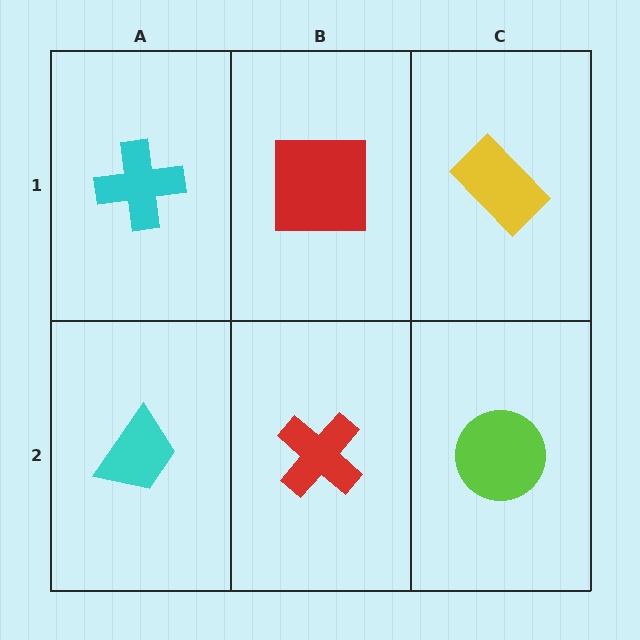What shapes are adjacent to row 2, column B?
A red square (row 1, column B), a cyan trapezoid (row 2, column A), a lime circle (row 2, column C).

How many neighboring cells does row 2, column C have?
2.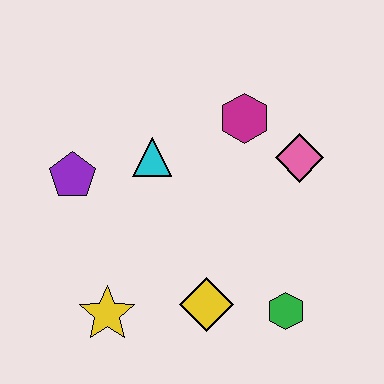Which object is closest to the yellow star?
The yellow diamond is closest to the yellow star.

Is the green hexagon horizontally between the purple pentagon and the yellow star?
No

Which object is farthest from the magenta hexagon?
The yellow star is farthest from the magenta hexagon.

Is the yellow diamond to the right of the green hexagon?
No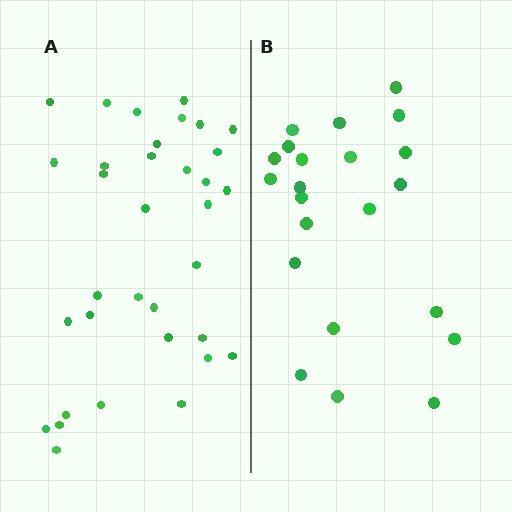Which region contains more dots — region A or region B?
Region A (the left region) has more dots.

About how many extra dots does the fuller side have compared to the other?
Region A has roughly 12 or so more dots than region B.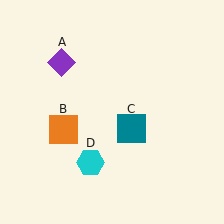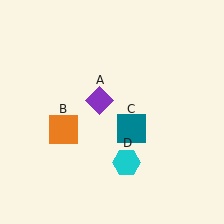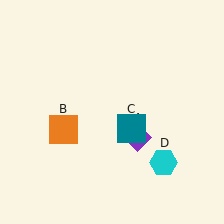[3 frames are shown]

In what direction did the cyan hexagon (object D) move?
The cyan hexagon (object D) moved right.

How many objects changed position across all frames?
2 objects changed position: purple diamond (object A), cyan hexagon (object D).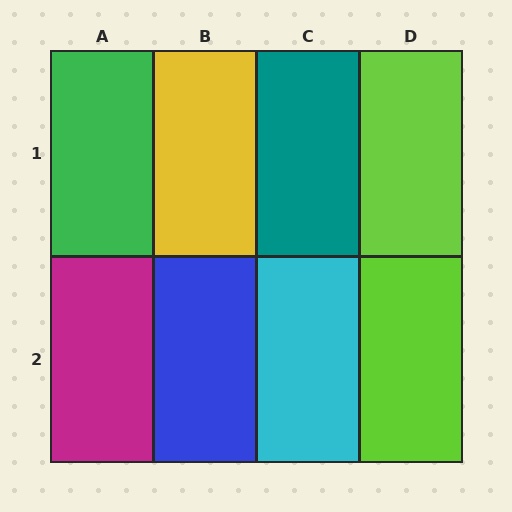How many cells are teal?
1 cell is teal.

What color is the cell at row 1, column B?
Yellow.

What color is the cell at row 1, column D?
Lime.